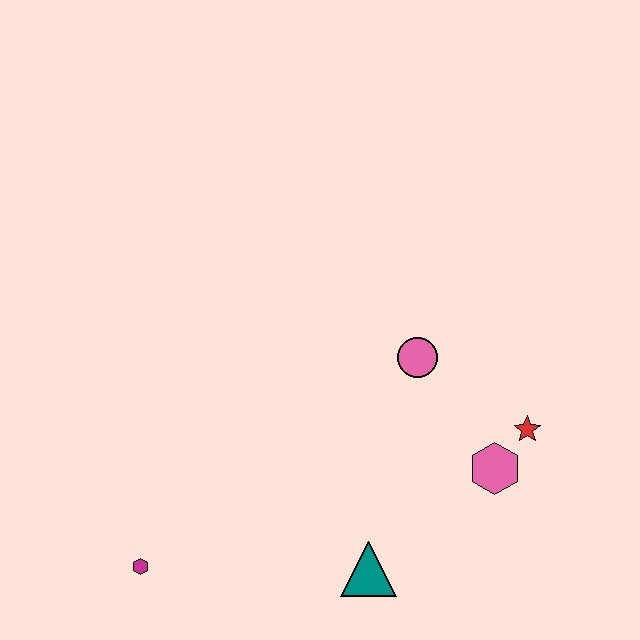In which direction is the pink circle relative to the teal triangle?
The pink circle is above the teal triangle.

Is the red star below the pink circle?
Yes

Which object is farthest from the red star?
The magenta hexagon is farthest from the red star.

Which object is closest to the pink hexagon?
The red star is closest to the pink hexagon.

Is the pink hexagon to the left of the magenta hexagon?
No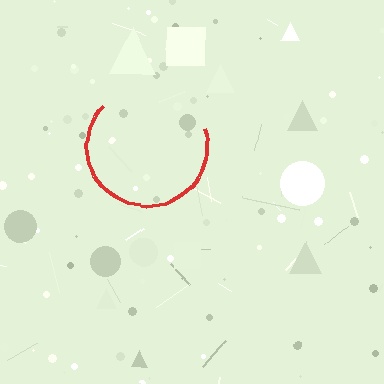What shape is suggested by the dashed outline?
The dashed outline suggests a circle.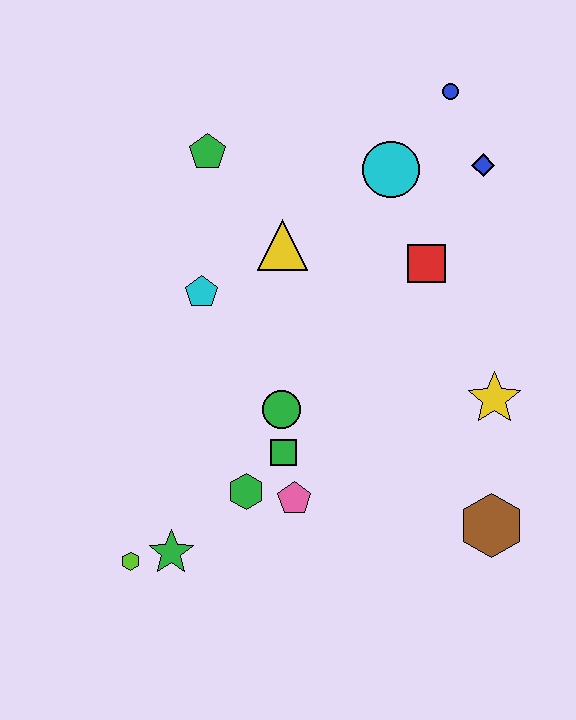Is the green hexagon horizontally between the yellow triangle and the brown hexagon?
No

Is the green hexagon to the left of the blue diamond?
Yes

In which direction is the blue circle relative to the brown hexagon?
The blue circle is above the brown hexagon.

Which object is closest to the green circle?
The green square is closest to the green circle.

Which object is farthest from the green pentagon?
The brown hexagon is farthest from the green pentagon.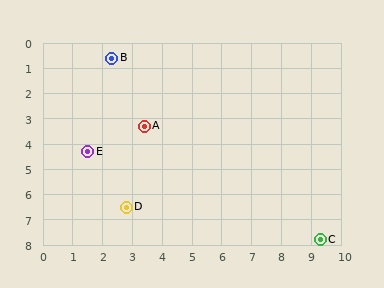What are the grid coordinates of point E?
Point E is at approximately (1.5, 4.3).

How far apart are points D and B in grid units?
Points D and B are about 5.9 grid units apart.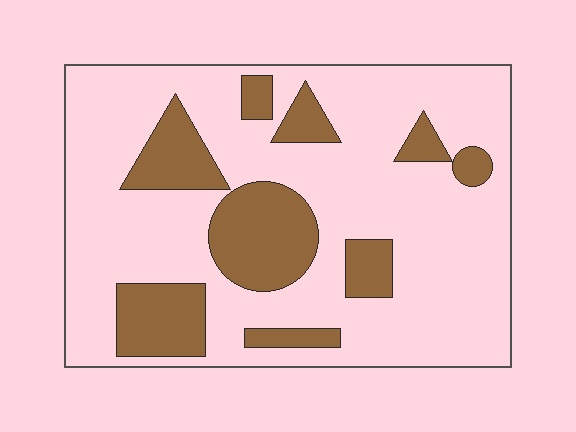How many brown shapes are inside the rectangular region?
9.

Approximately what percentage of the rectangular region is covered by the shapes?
Approximately 25%.